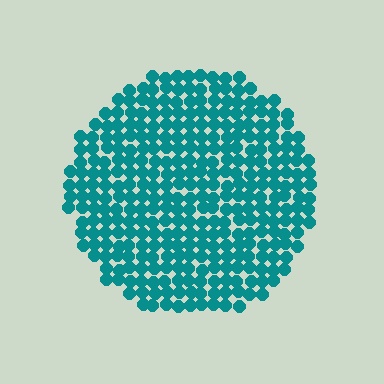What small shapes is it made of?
It is made of small circles.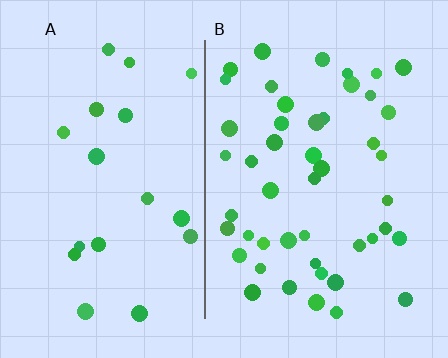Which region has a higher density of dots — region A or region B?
B (the right).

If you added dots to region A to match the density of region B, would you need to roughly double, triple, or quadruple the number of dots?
Approximately double.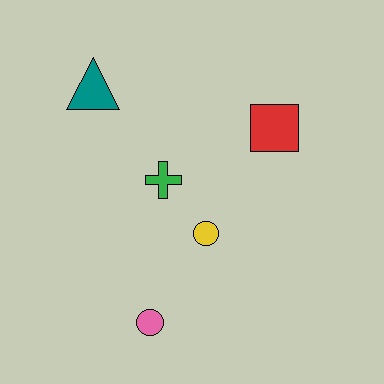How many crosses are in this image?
There is 1 cross.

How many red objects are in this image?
There is 1 red object.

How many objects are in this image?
There are 5 objects.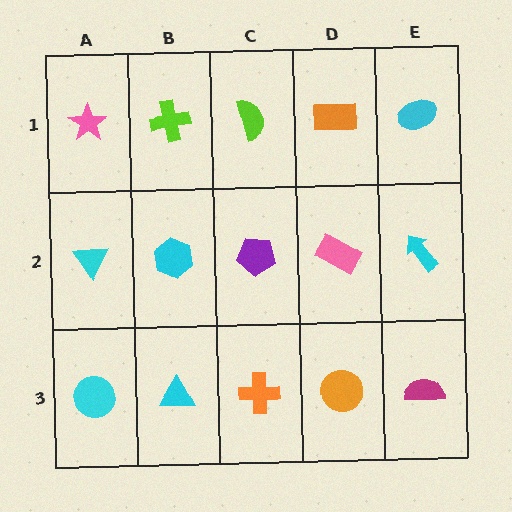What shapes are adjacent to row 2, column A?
A pink star (row 1, column A), a cyan circle (row 3, column A), a cyan hexagon (row 2, column B).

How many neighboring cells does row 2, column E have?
3.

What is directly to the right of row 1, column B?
A lime semicircle.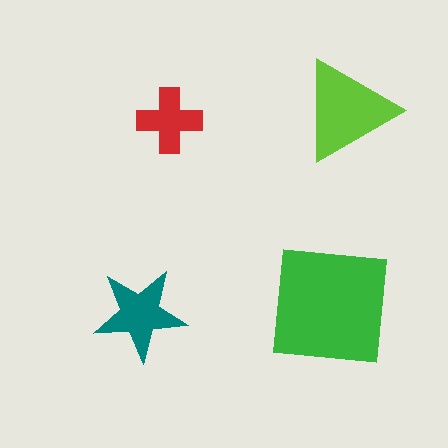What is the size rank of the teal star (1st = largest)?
3rd.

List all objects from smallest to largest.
The red cross, the teal star, the lime triangle, the green square.